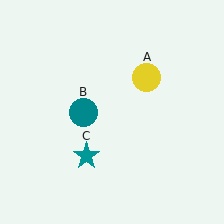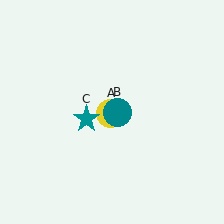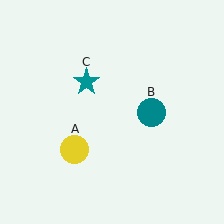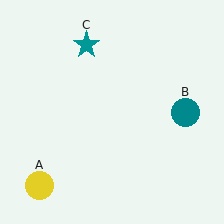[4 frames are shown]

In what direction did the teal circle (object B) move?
The teal circle (object B) moved right.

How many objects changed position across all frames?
3 objects changed position: yellow circle (object A), teal circle (object B), teal star (object C).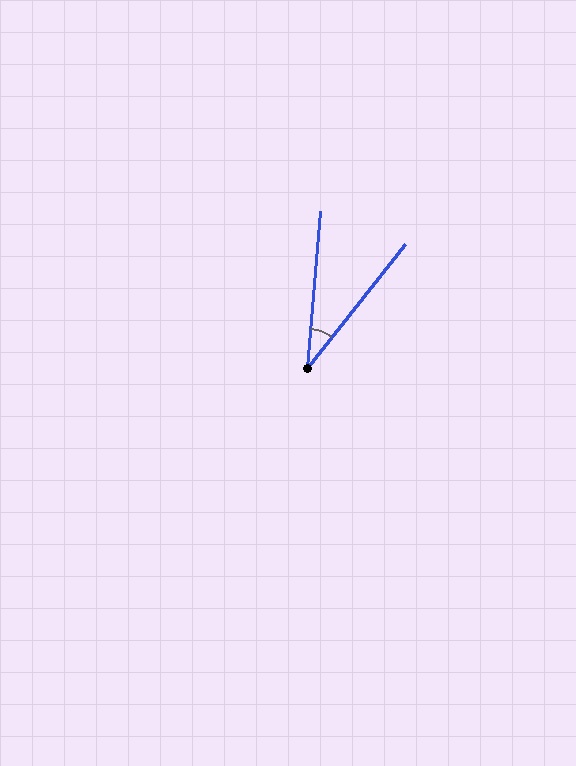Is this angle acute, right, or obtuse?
It is acute.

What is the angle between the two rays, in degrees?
Approximately 34 degrees.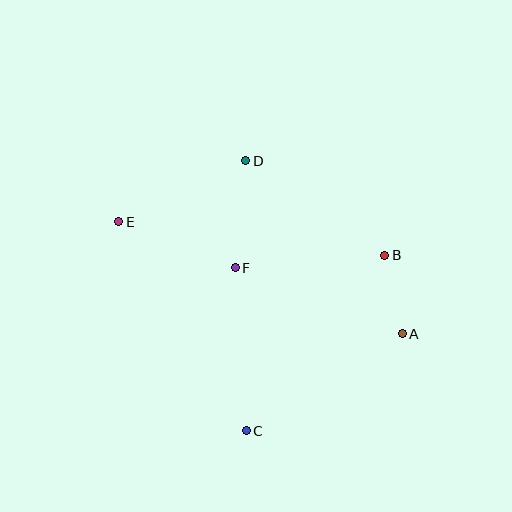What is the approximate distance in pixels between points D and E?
The distance between D and E is approximately 141 pixels.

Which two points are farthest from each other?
Points A and E are farthest from each other.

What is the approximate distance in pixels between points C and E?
The distance between C and E is approximately 245 pixels.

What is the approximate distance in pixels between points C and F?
The distance between C and F is approximately 163 pixels.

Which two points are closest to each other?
Points A and B are closest to each other.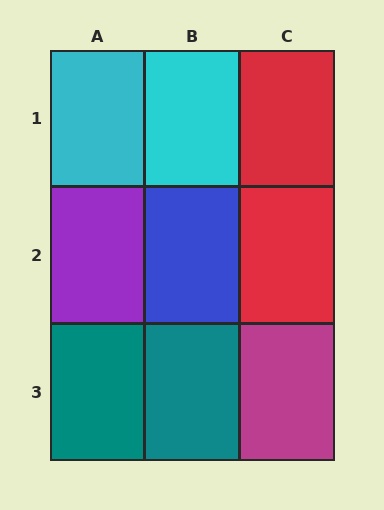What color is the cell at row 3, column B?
Teal.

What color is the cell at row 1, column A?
Cyan.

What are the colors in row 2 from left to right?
Purple, blue, red.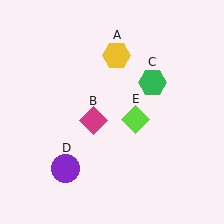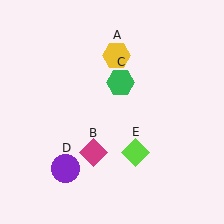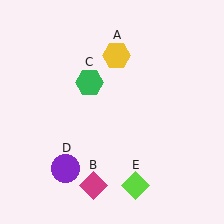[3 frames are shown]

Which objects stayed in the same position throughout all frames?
Yellow hexagon (object A) and purple circle (object D) remained stationary.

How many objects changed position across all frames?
3 objects changed position: magenta diamond (object B), green hexagon (object C), lime diamond (object E).